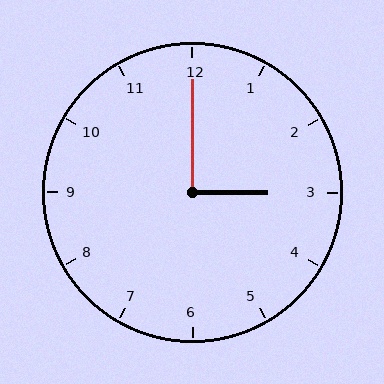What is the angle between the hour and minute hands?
Approximately 90 degrees.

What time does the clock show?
3:00.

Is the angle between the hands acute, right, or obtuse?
It is right.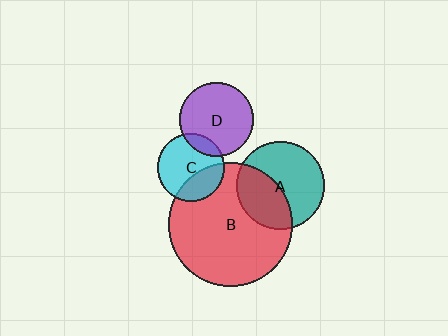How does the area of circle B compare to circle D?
Approximately 2.8 times.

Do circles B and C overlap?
Yes.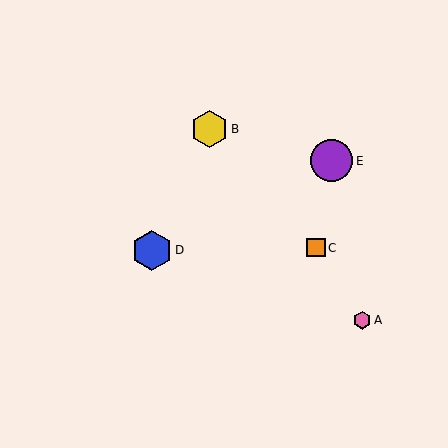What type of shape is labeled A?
Shape A is a pink hexagon.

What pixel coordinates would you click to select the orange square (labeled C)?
Click at (316, 248) to select the orange square C.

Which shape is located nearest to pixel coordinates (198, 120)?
The yellow hexagon (labeled B) at (210, 129) is nearest to that location.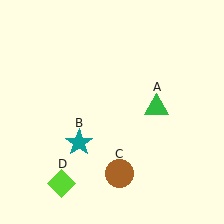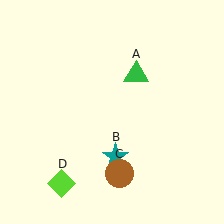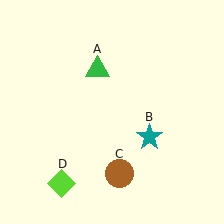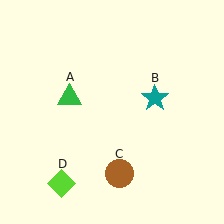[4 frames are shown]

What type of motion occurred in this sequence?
The green triangle (object A), teal star (object B) rotated counterclockwise around the center of the scene.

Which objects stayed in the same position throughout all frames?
Brown circle (object C) and lime diamond (object D) remained stationary.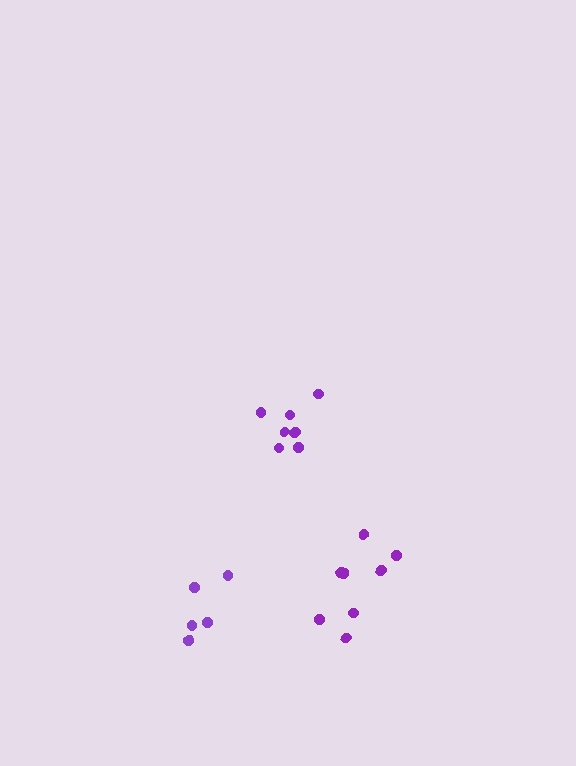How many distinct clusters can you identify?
There are 3 distinct clusters.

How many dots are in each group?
Group 1: 7 dots, Group 2: 8 dots, Group 3: 5 dots (20 total).